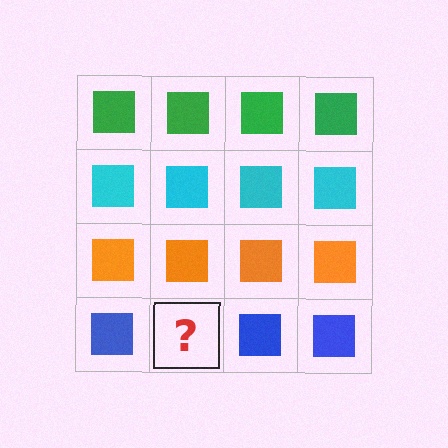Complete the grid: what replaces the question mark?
The question mark should be replaced with a blue square.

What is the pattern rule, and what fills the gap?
The rule is that each row has a consistent color. The gap should be filled with a blue square.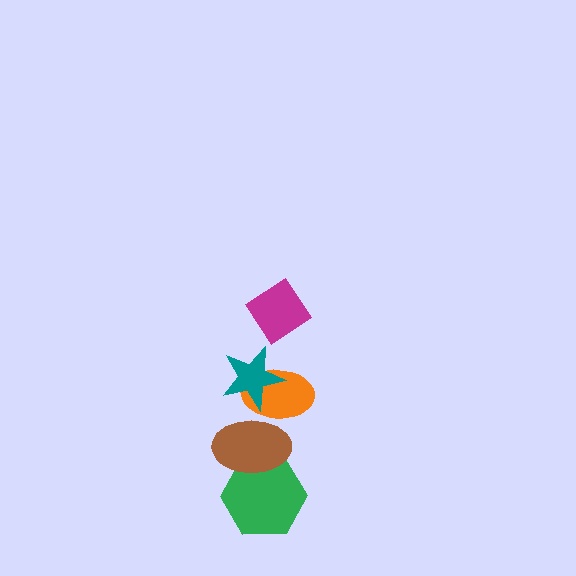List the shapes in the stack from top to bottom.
From top to bottom: the magenta diamond, the teal star, the orange ellipse, the brown ellipse, the green hexagon.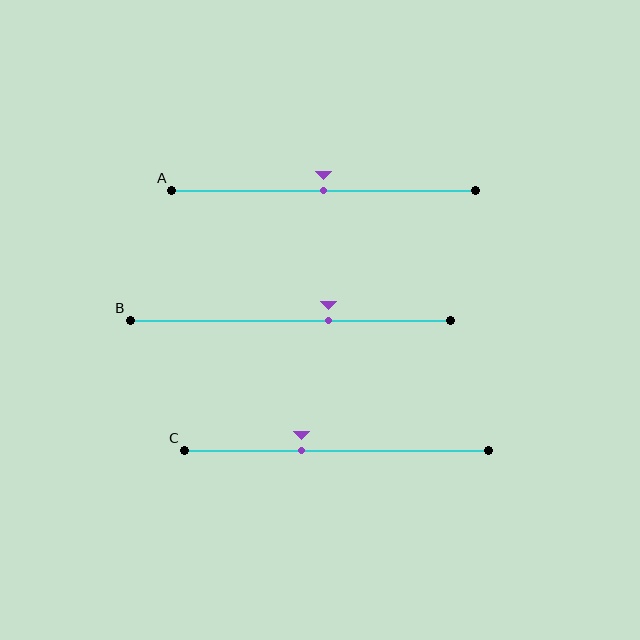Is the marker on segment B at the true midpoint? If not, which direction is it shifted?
No, the marker on segment B is shifted to the right by about 12% of the segment length.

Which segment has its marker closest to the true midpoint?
Segment A has its marker closest to the true midpoint.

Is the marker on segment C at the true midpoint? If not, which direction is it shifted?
No, the marker on segment C is shifted to the left by about 11% of the segment length.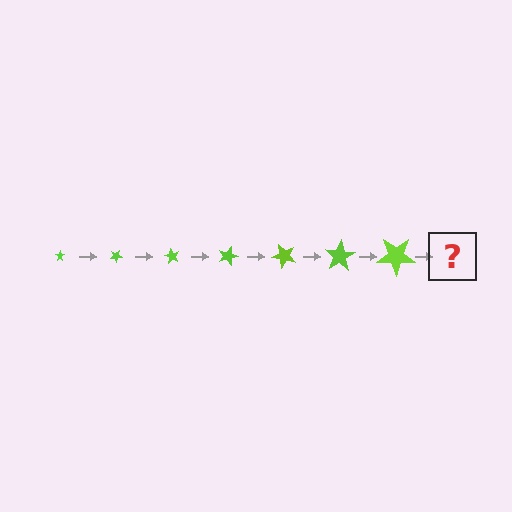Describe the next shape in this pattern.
It should be a star, larger than the previous one and rotated 210 degrees from the start.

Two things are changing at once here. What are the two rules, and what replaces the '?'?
The two rules are that the star grows larger each step and it rotates 30 degrees each step. The '?' should be a star, larger than the previous one and rotated 210 degrees from the start.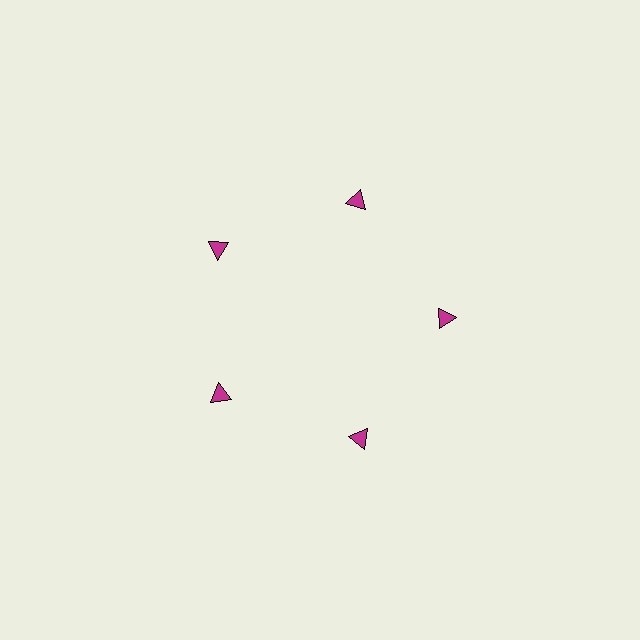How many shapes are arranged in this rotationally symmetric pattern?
There are 5 shapes, arranged in 5 groups of 1.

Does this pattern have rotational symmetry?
Yes, this pattern has 5-fold rotational symmetry. It looks the same after rotating 72 degrees around the center.